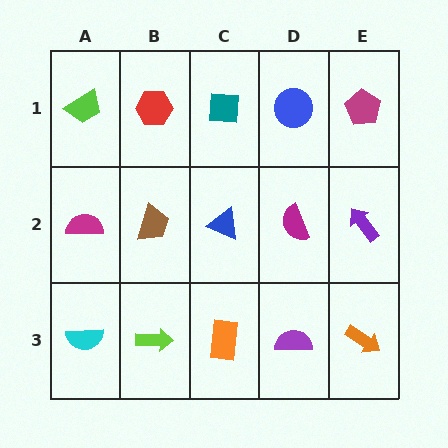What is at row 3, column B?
A lime arrow.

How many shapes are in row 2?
5 shapes.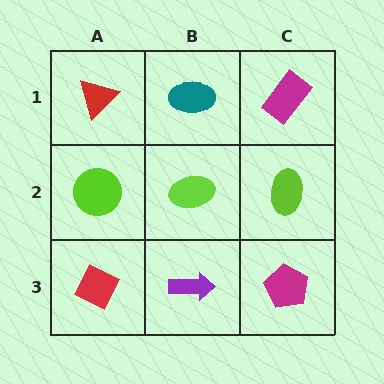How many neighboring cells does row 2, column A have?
3.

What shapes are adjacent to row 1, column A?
A lime circle (row 2, column A), a teal ellipse (row 1, column B).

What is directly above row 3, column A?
A lime circle.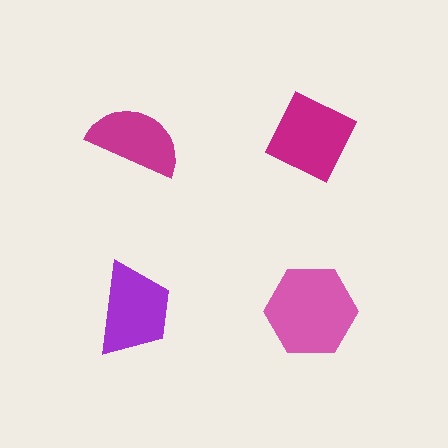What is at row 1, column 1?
A magenta semicircle.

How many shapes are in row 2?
2 shapes.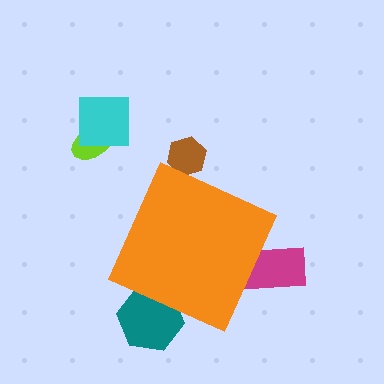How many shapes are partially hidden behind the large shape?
3 shapes are partially hidden.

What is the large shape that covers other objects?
An orange diamond.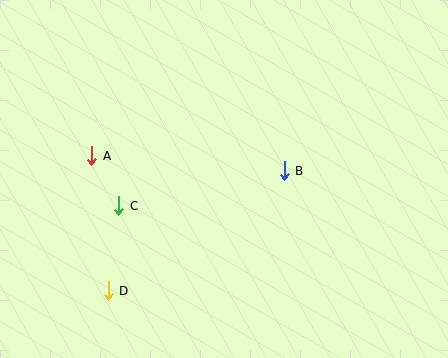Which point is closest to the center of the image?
Point B at (284, 171) is closest to the center.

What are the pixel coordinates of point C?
Point C is at (119, 206).